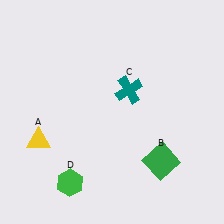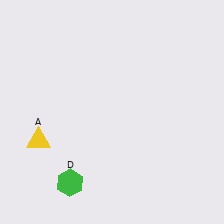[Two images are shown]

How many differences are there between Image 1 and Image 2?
There are 2 differences between the two images.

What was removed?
The green square (B), the teal cross (C) were removed in Image 2.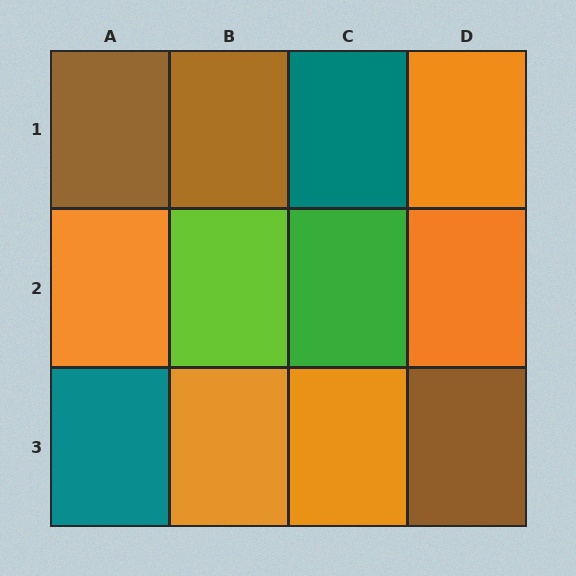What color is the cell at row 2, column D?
Orange.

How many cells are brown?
3 cells are brown.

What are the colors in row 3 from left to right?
Teal, orange, orange, brown.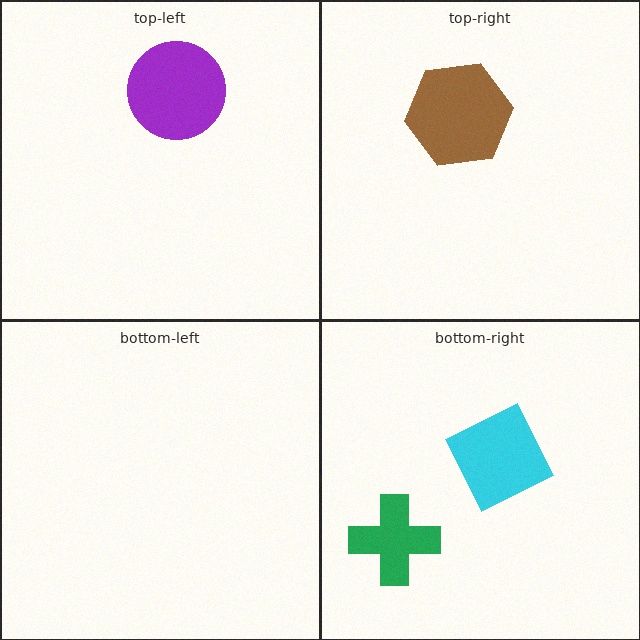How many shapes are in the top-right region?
1.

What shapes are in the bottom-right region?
The cyan square, the green cross.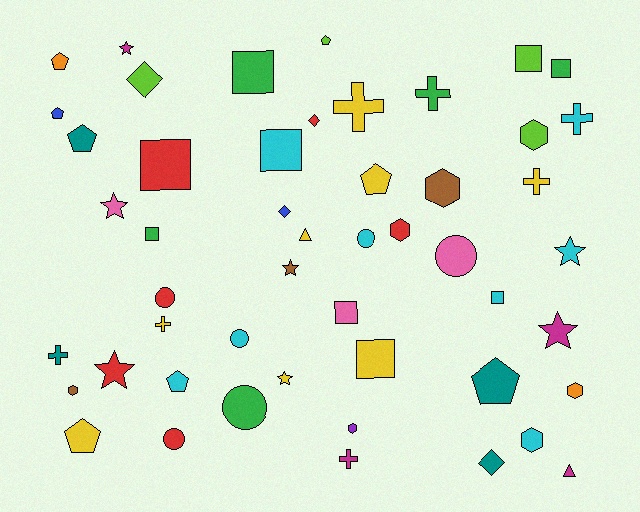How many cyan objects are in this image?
There are 8 cyan objects.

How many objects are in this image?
There are 50 objects.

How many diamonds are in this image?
There are 4 diamonds.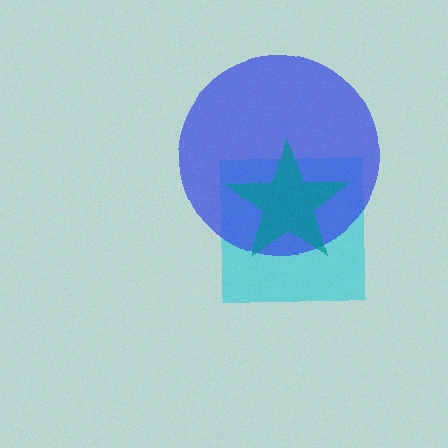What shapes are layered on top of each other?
The layered shapes are: a cyan square, a blue circle, a teal star.